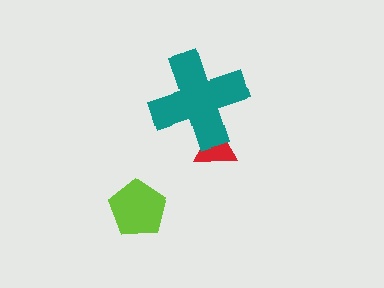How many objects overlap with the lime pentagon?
0 objects overlap with the lime pentagon.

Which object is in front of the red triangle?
The teal cross is in front of the red triangle.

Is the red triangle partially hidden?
Yes, it is partially covered by another shape.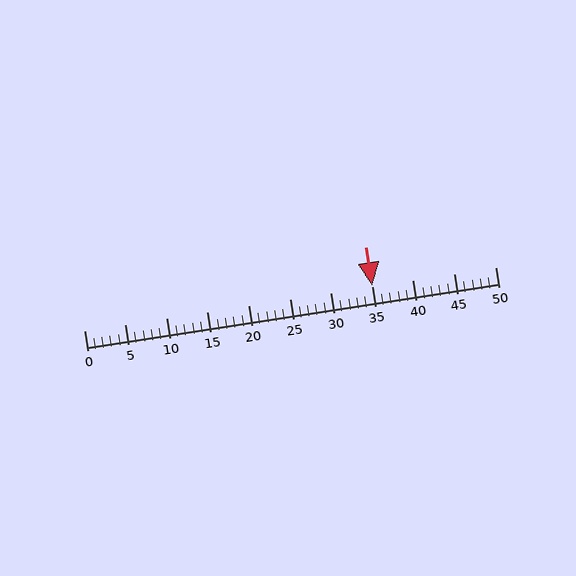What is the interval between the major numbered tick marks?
The major tick marks are spaced 5 units apart.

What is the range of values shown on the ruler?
The ruler shows values from 0 to 50.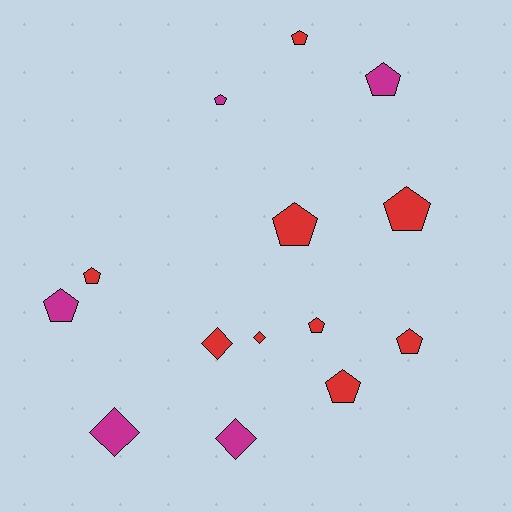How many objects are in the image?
There are 14 objects.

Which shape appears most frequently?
Pentagon, with 10 objects.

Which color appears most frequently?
Red, with 9 objects.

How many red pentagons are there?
There are 7 red pentagons.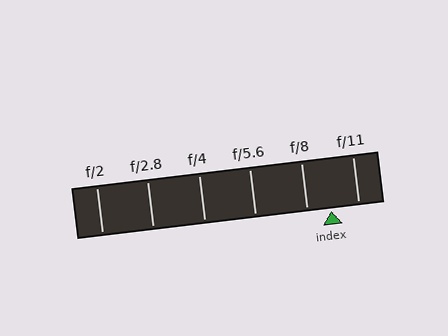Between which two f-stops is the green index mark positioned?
The index mark is between f/8 and f/11.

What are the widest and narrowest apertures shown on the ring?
The widest aperture shown is f/2 and the narrowest is f/11.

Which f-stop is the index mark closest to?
The index mark is closest to f/8.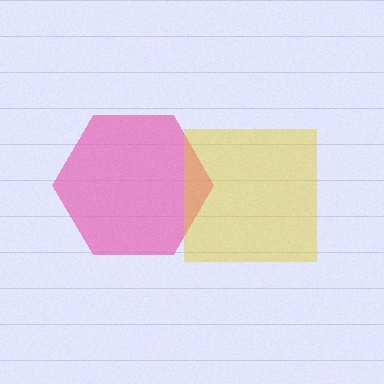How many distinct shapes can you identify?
There are 2 distinct shapes: a pink hexagon, a yellow square.